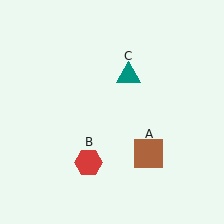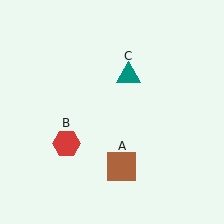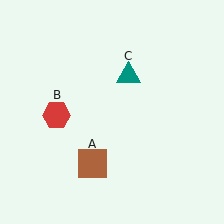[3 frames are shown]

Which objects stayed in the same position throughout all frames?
Teal triangle (object C) remained stationary.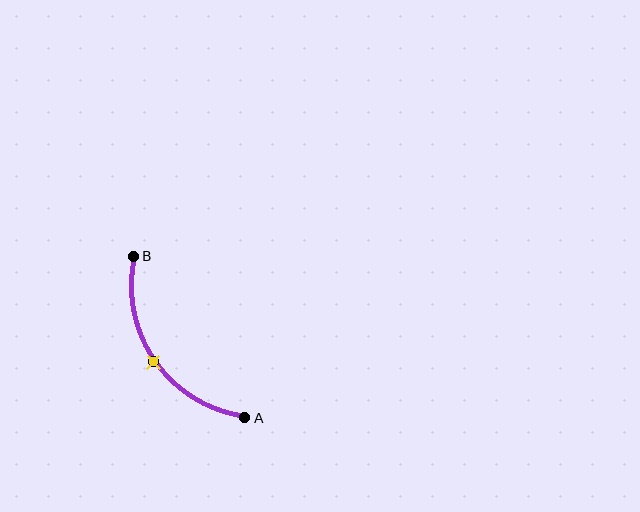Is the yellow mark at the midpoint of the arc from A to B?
Yes. The yellow mark lies on the arc at equal arc-length from both A and B — it is the arc midpoint.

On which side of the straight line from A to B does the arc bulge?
The arc bulges below and to the left of the straight line connecting A and B.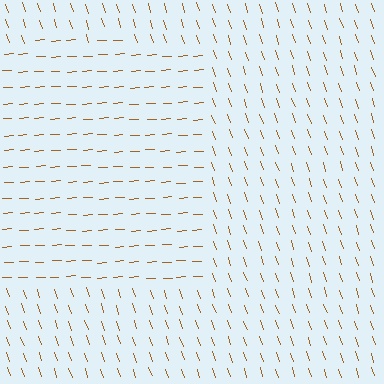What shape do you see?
I see a rectangle.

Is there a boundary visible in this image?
Yes, there is a texture boundary formed by a change in line orientation.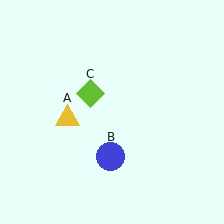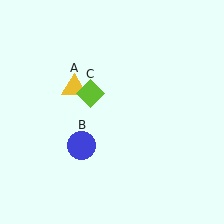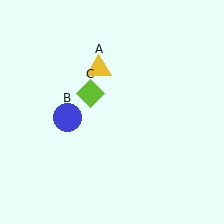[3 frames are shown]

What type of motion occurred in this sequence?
The yellow triangle (object A), blue circle (object B) rotated clockwise around the center of the scene.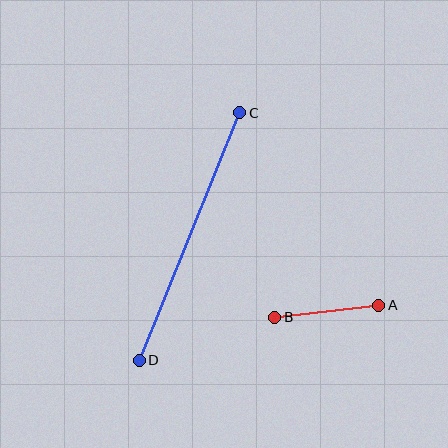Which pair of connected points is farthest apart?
Points C and D are farthest apart.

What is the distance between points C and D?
The distance is approximately 267 pixels.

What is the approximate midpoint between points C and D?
The midpoint is at approximately (189, 236) pixels.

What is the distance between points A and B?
The distance is approximately 105 pixels.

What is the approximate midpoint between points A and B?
The midpoint is at approximately (327, 311) pixels.